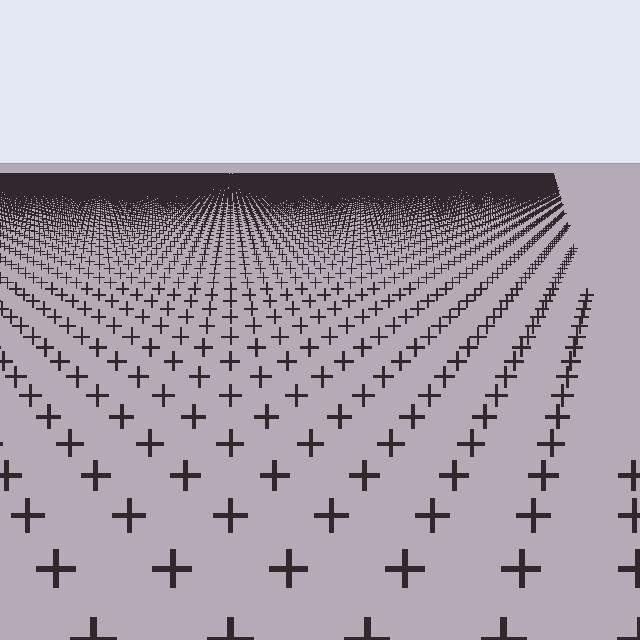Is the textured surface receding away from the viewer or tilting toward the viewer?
The surface is receding away from the viewer. Texture elements get smaller and denser toward the top.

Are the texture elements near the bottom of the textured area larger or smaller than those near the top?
Larger. Near the bottom, elements are closer to the viewer and appear at a bigger on-screen size.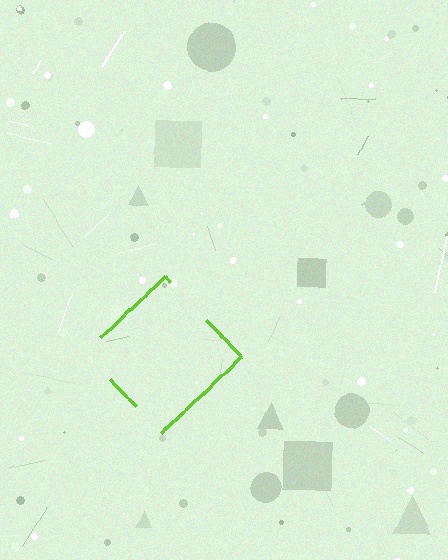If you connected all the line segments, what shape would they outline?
They would outline a diamond.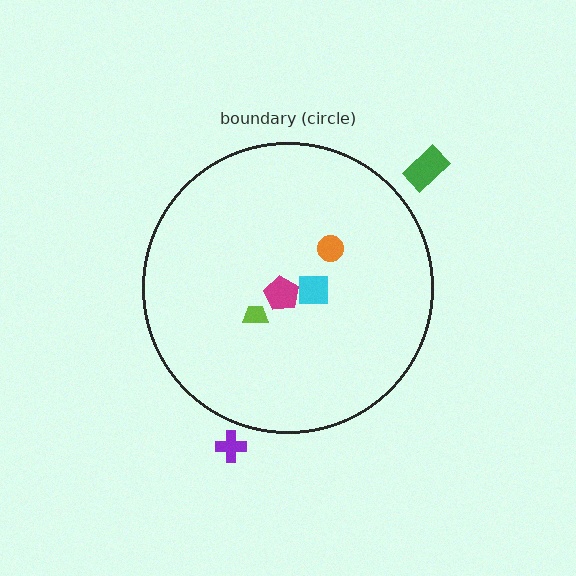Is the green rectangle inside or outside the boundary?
Outside.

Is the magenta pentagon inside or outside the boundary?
Inside.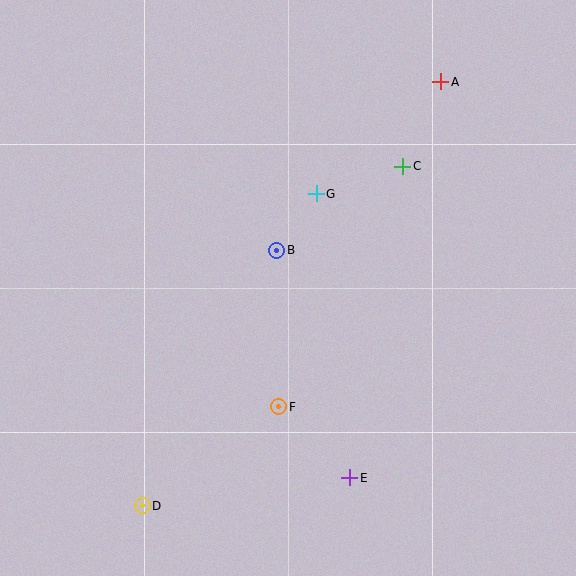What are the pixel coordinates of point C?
Point C is at (403, 166).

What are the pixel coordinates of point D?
Point D is at (142, 506).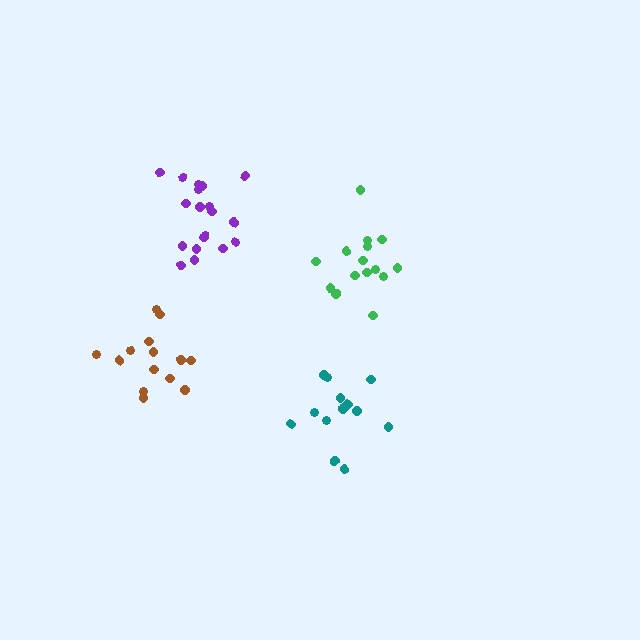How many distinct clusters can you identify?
There are 4 distinct clusters.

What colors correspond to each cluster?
The clusters are colored: brown, green, purple, teal.